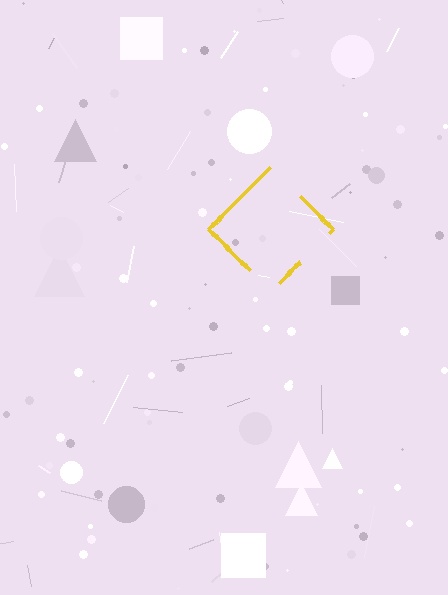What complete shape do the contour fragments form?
The contour fragments form a diamond.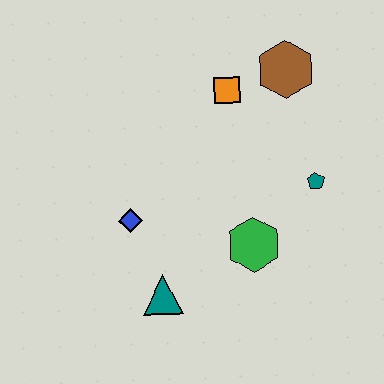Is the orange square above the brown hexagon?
No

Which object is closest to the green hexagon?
The teal pentagon is closest to the green hexagon.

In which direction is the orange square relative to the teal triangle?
The orange square is above the teal triangle.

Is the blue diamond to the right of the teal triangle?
No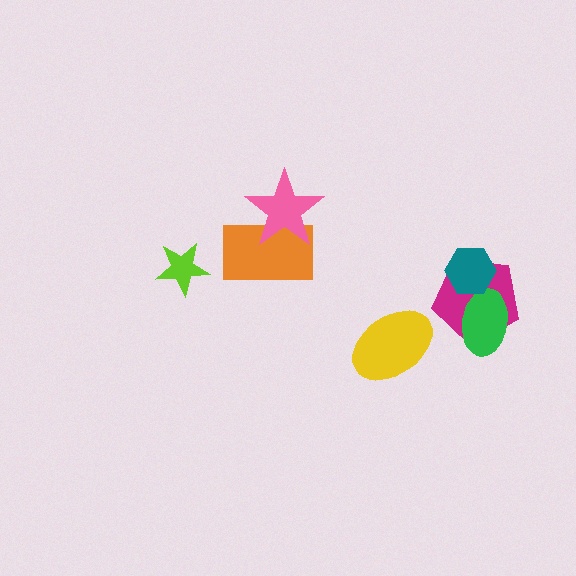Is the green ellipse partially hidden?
Yes, it is partially covered by another shape.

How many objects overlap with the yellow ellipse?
0 objects overlap with the yellow ellipse.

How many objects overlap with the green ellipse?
2 objects overlap with the green ellipse.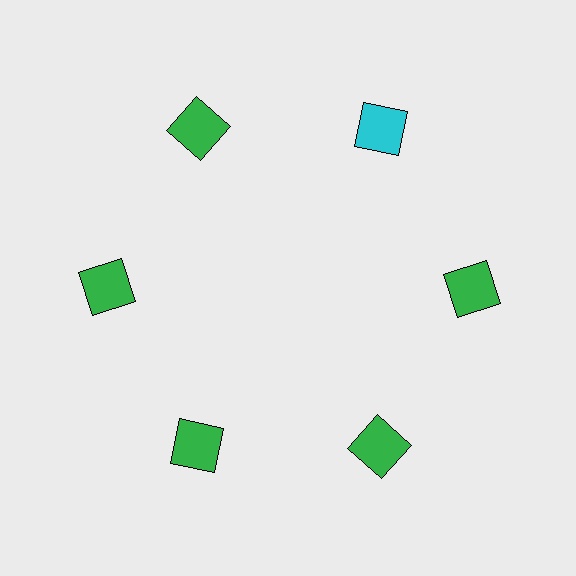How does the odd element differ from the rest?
It has a different color: cyan instead of green.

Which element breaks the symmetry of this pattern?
The cyan square at roughly the 1 o'clock position breaks the symmetry. All other shapes are green squares.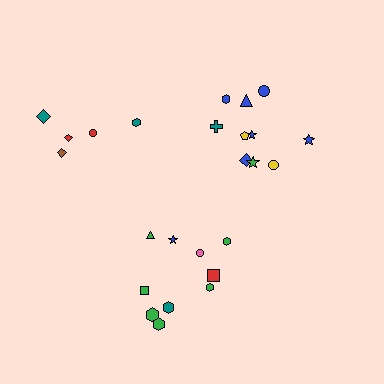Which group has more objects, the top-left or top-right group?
The top-right group.